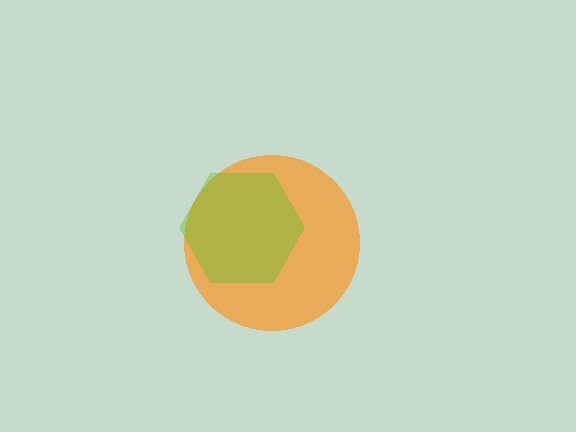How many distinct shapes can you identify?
There are 2 distinct shapes: an orange circle, a lime hexagon.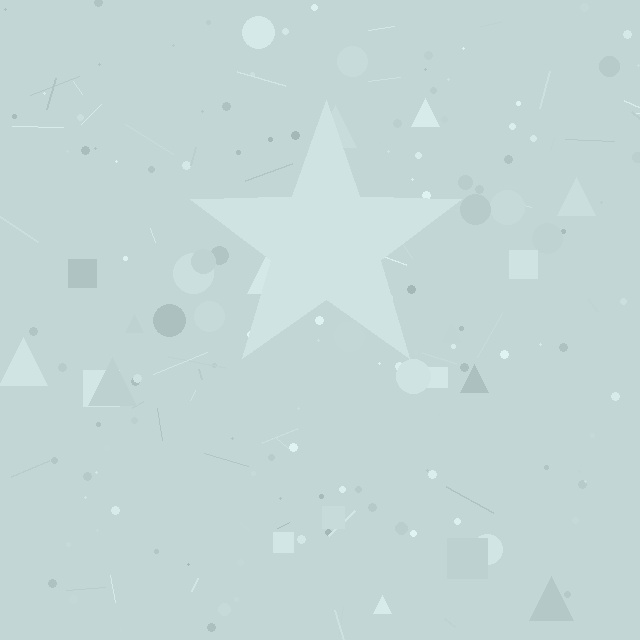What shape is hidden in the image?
A star is hidden in the image.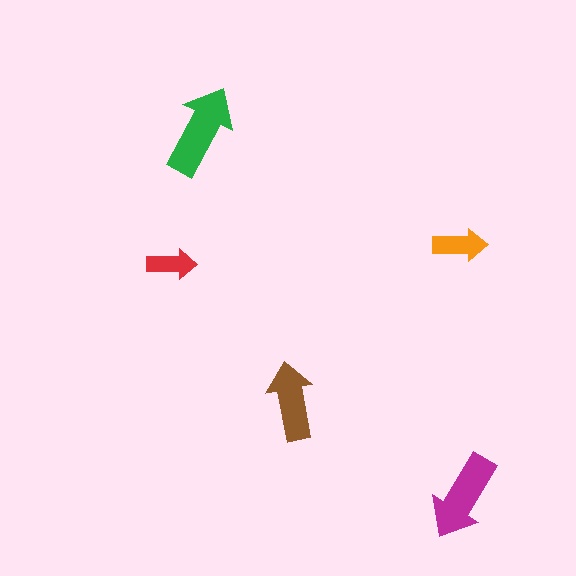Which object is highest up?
The green arrow is topmost.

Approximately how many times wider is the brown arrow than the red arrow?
About 1.5 times wider.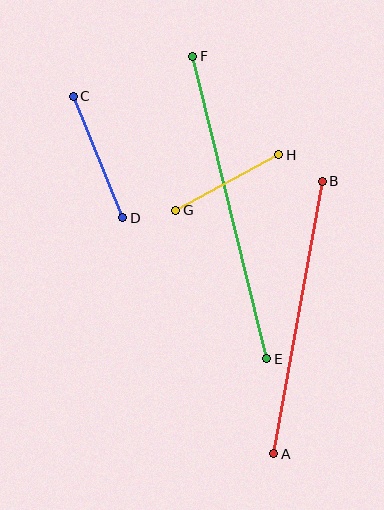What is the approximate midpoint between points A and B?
The midpoint is at approximately (298, 317) pixels.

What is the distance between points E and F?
The distance is approximately 312 pixels.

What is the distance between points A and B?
The distance is approximately 277 pixels.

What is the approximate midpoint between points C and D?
The midpoint is at approximately (98, 157) pixels.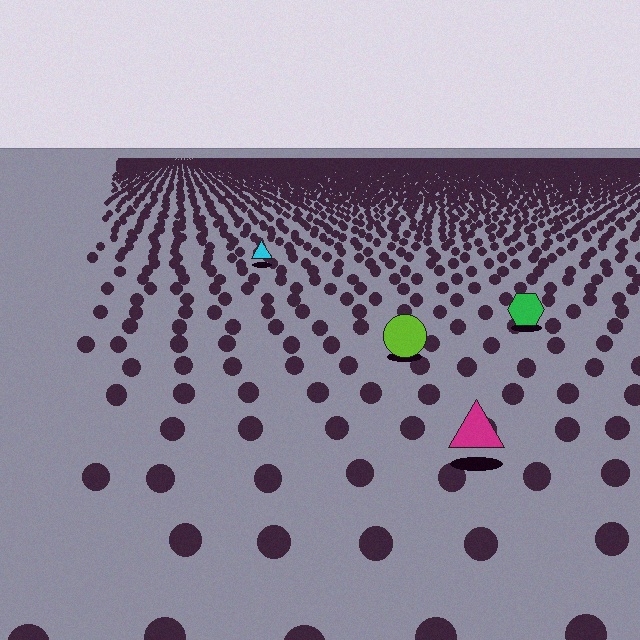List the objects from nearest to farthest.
From nearest to farthest: the magenta triangle, the lime circle, the green hexagon, the cyan triangle.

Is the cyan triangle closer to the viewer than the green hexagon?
No. The green hexagon is closer — you can tell from the texture gradient: the ground texture is coarser near it.